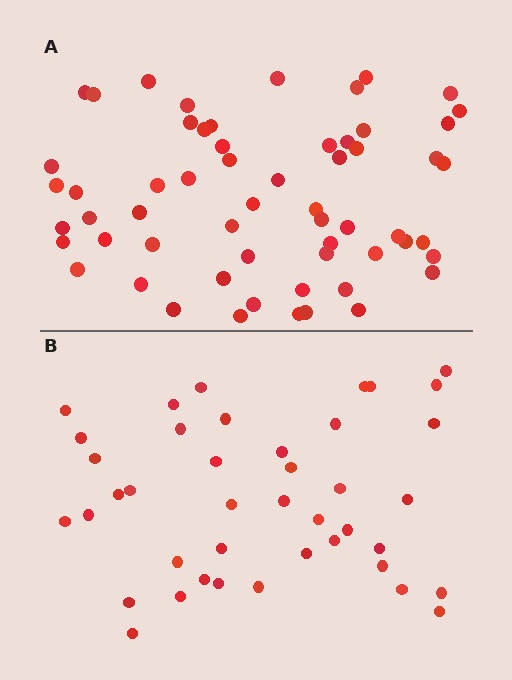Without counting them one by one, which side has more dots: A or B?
Region A (the top region) has more dots.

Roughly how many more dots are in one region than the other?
Region A has approximately 20 more dots than region B.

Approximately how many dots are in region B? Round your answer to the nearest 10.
About 40 dots. (The exact count is 41, which rounds to 40.)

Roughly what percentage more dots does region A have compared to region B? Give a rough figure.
About 45% more.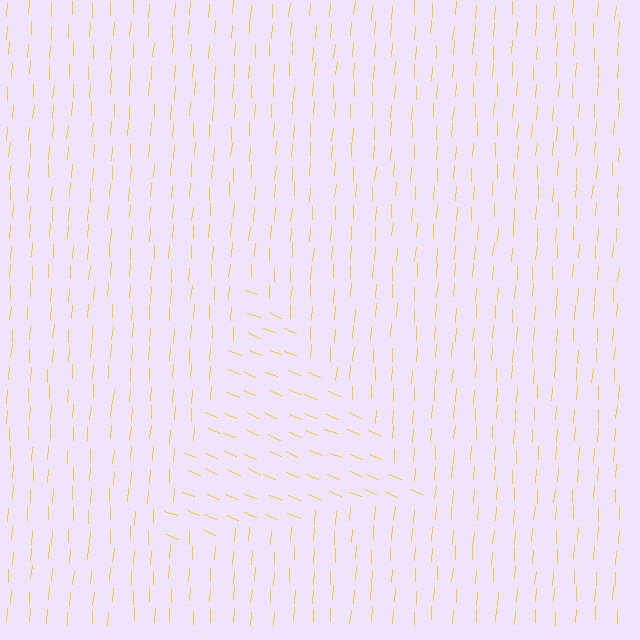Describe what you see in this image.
The image is filled with small yellow line segments. A triangle region in the image has lines oriented differently from the surrounding lines, creating a visible texture boundary.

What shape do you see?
I see a triangle.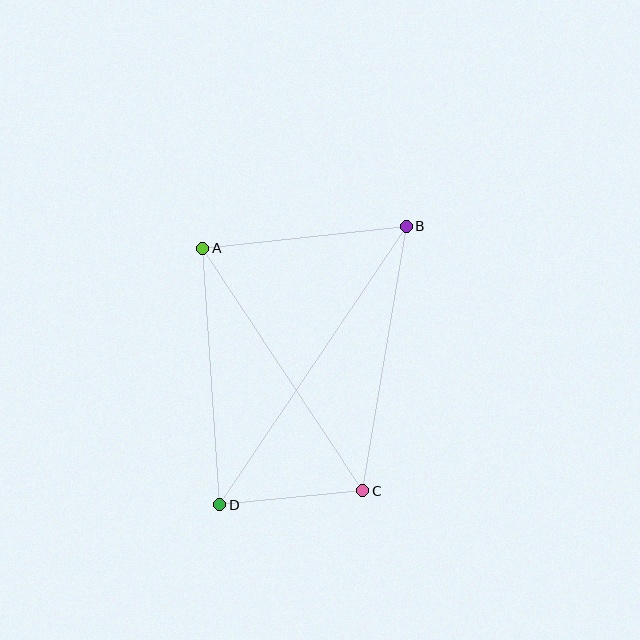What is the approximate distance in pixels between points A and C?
The distance between A and C is approximately 290 pixels.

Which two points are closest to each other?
Points C and D are closest to each other.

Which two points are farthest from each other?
Points B and D are farthest from each other.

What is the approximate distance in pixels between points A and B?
The distance between A and B is approximately 205 pixels.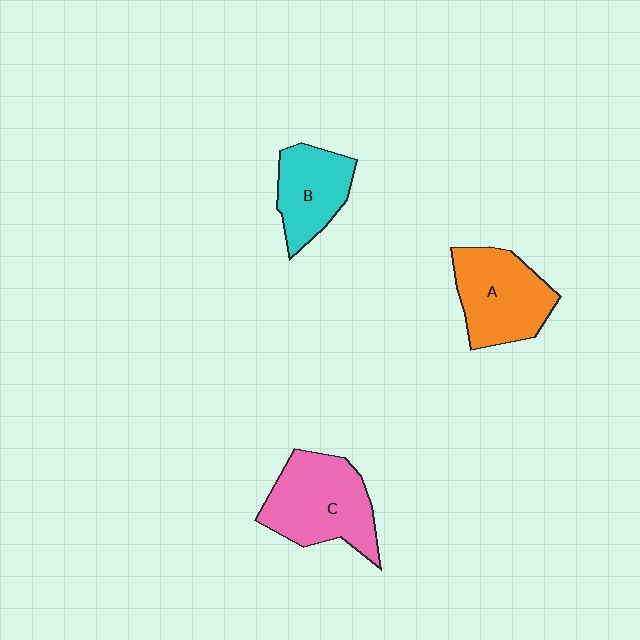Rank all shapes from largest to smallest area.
From largest to smallest: C (pink), A (orange), B (cyan).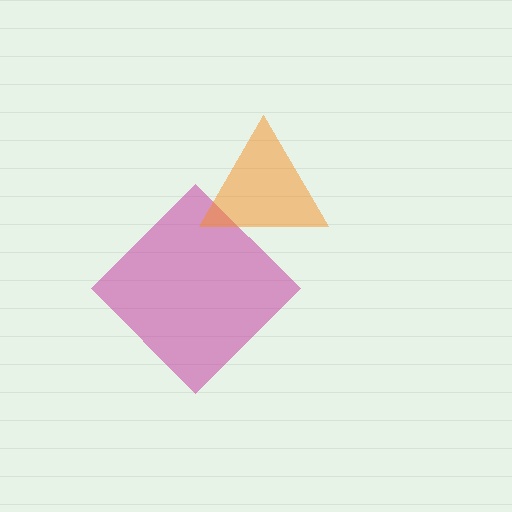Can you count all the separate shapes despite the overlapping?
Yes, there are 2 separate shapes.